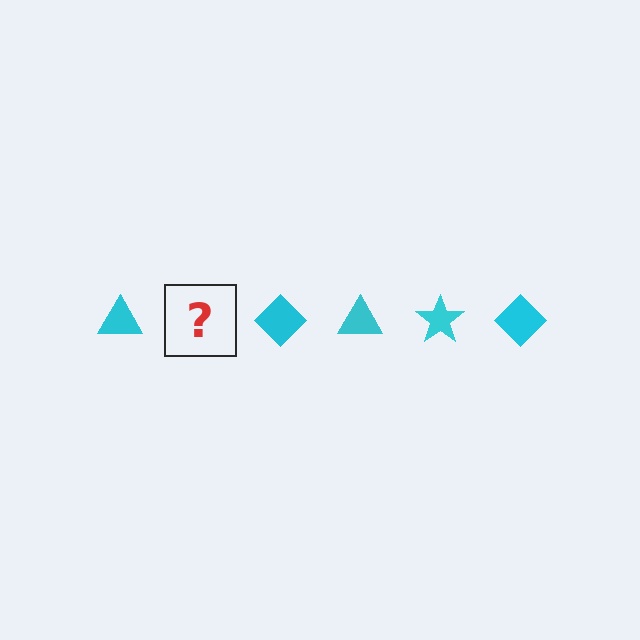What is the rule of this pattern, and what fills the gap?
The rule is that the pattern cycles through triangle, star, diamond shapes in cyan. The gap should be filled with a cyan star.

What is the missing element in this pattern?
The missing element is a cyan star.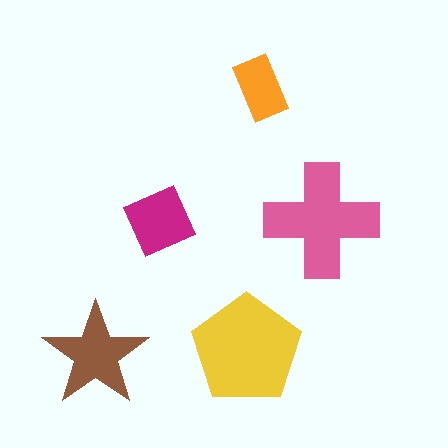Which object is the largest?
The yellow pentagon.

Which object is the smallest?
The orange rectangle.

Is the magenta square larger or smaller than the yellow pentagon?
Smaller.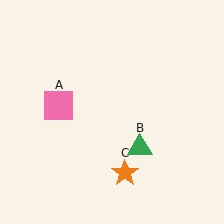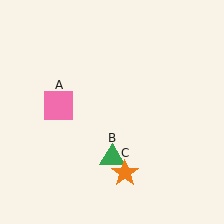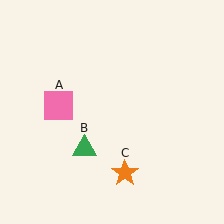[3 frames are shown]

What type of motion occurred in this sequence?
The green triangle (object B) rotated clockwise around the center of the scene.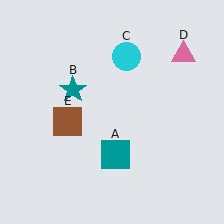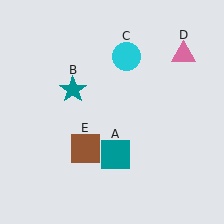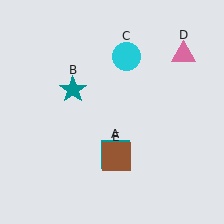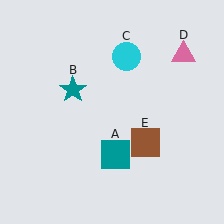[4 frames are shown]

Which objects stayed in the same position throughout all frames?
Teal square (object A) and teal star (object B) and cyan circle (object C) and pink triangle (object D) remained stationary.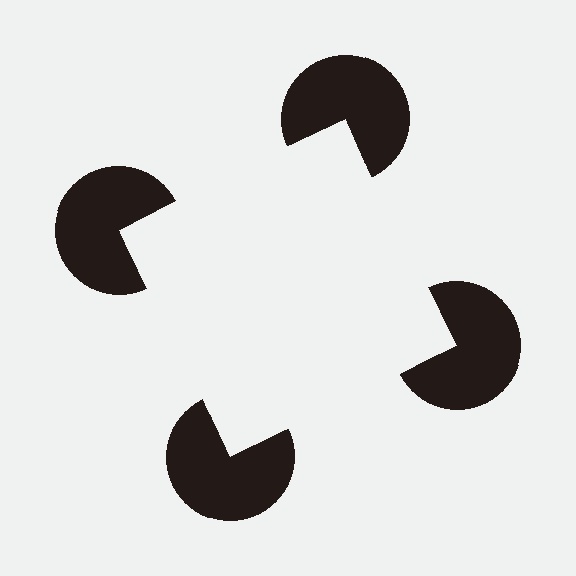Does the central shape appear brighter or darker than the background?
It typically appears slightly brighter than the background, even though no actual brightness change is drawn.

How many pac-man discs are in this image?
There are 4 — one at each vertex of the illusory square.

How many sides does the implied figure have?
4 sides.